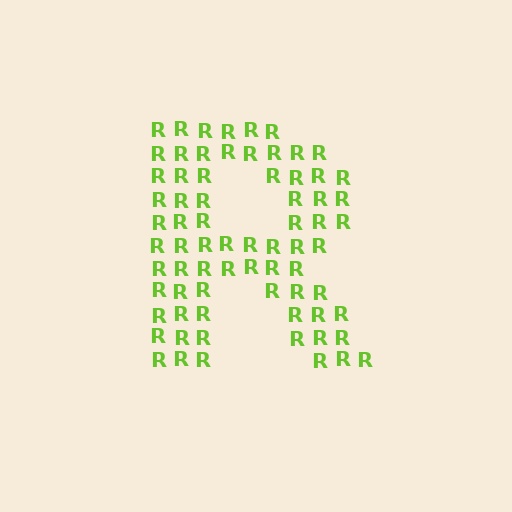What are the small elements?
The small elements are letter R's.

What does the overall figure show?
The overall figure shows the letter R.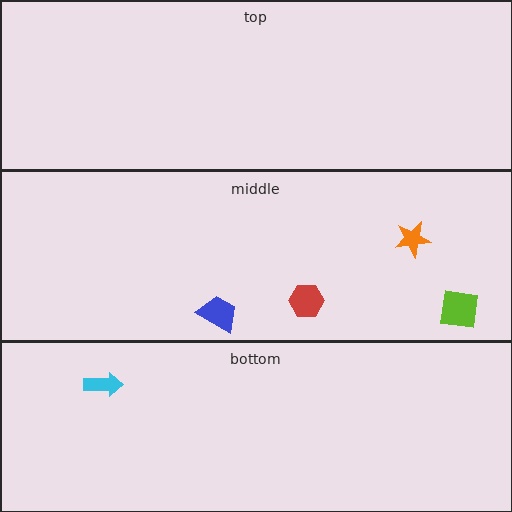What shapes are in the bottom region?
The cyan arrow.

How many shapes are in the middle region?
4.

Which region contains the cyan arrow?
The bottom region.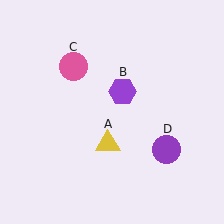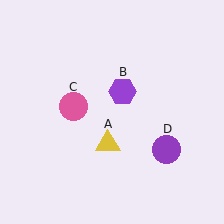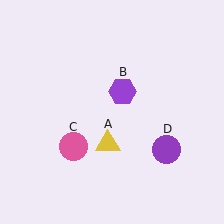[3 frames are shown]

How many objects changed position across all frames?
1 object changed position: pink circle (object C).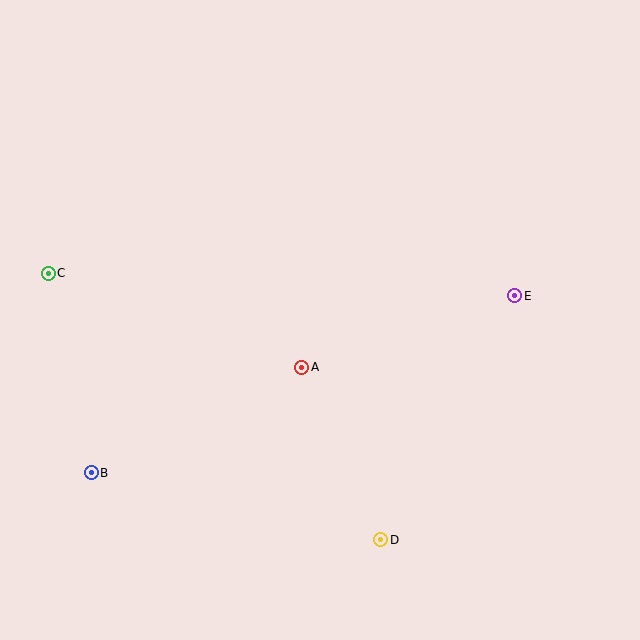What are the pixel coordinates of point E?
Point E is at (515, 296).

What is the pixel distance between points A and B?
The distance between A and B is 235 pixels.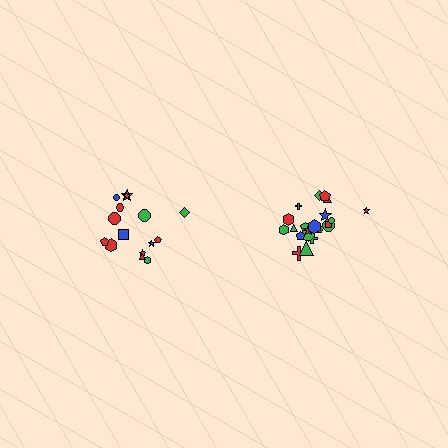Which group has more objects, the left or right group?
The right group.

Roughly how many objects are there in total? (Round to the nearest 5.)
Roughly 35 objects in total.